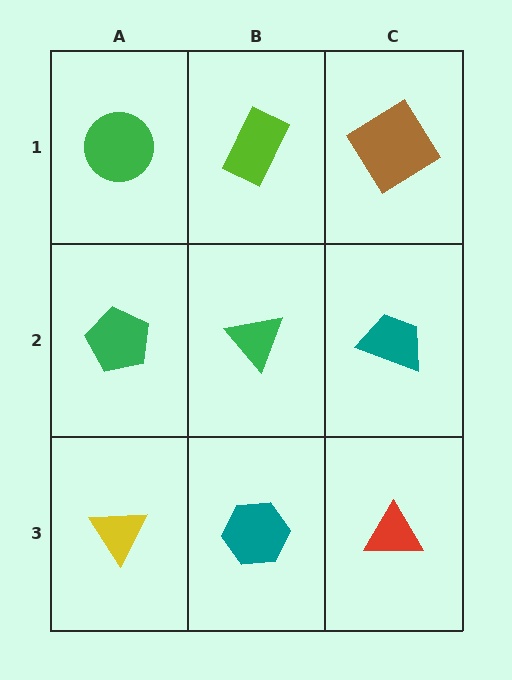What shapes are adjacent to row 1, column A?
A green pentagon (row 2, column A), a lime rectangle (row 1, column B).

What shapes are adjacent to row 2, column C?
A brown diamond (row 1, column C), a red triangle (row 3, column C), a green triangle (row 2, column B).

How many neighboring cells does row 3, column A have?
2.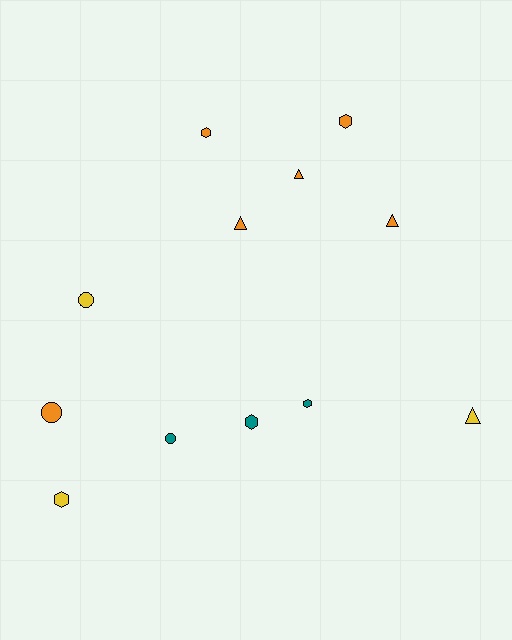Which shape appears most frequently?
Hexagon, with 5 objects.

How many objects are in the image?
There are 12 objects.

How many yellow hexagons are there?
There is 1 yellow hexagon.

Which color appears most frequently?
Orange, with 6 objects.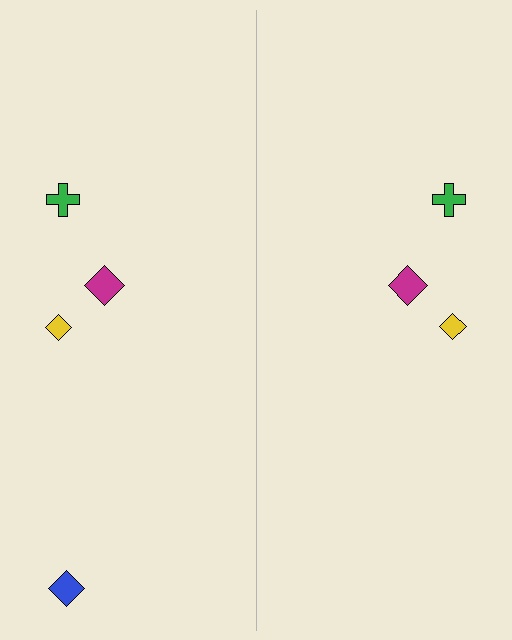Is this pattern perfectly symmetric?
No, the pattern is not perfectly symmetric. A blue diamond is missing from the right side.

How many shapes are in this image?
There are 7 shapes in this image.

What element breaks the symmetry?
A blue diamond is missing from the right side.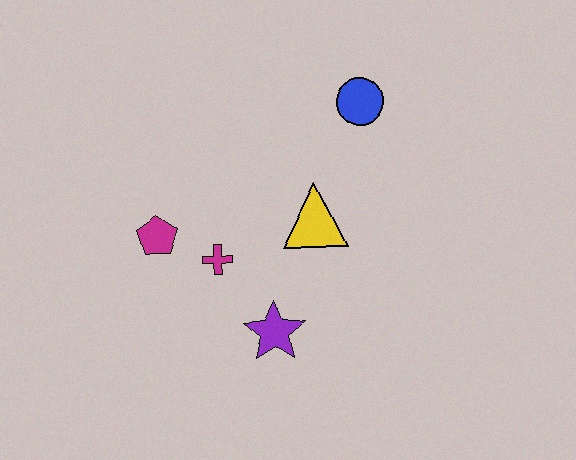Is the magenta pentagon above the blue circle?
No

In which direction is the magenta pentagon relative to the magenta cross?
The magenta pentagon is to the left of the magenta cross.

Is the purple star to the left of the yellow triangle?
Yes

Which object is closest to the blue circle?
The yellow triangle is closest to the blue circle.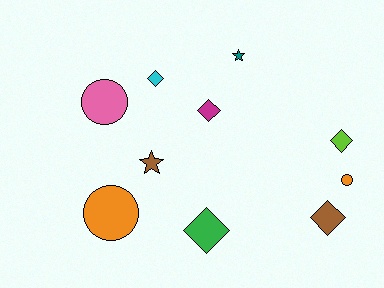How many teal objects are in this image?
There is 1 teal object.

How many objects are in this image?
There are 10 objects.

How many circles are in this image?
There are 3 circles.